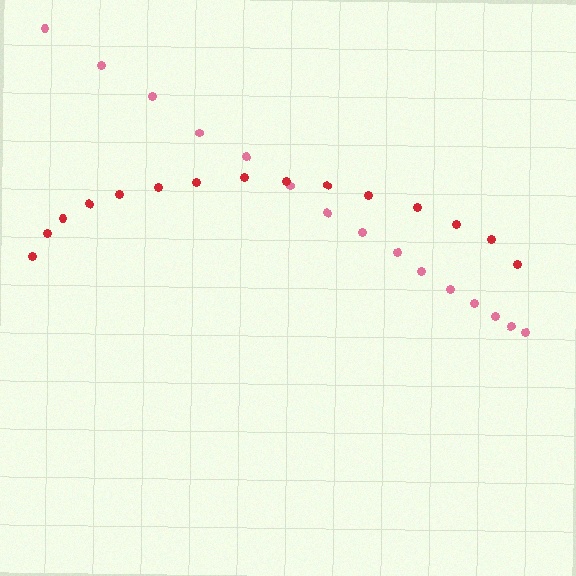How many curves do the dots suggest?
There are 2 distinct paths.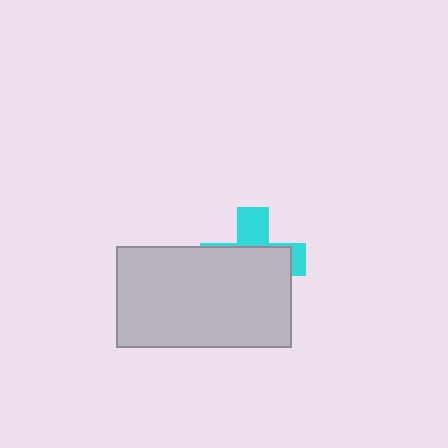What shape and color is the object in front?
The object in front is a light gray rectangle.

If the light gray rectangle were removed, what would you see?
You would see the complete cyan cross.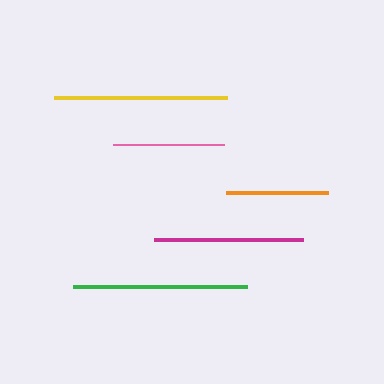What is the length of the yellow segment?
The yellow segment is approximately 173 pixels long.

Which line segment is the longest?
The green line is the longest at approximately 174 pixels.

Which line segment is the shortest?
The orange line is the shortest at approximately 102 pixels.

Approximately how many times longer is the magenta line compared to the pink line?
The magenta line is approximately 1.3 times the length of the pink line.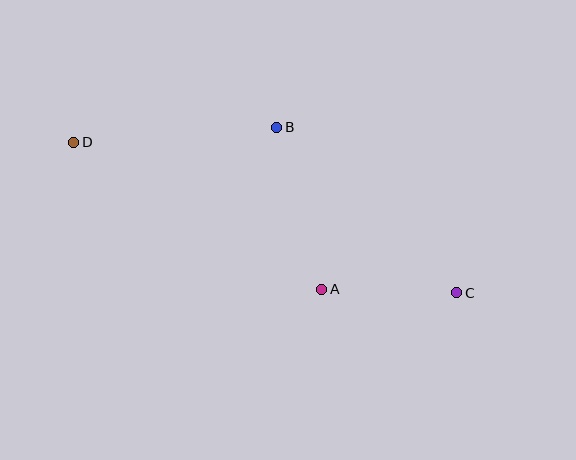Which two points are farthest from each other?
Points C and D are farthest from each other.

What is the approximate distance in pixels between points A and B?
The distance between A and B is approximately 168 pixels.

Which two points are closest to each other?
Points A and C are closest to each other.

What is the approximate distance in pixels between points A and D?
The distance between A and D is approximately 288 pixels.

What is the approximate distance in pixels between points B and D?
The distance between B and D is approximately 204 pixels.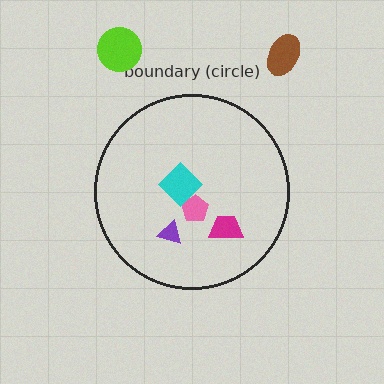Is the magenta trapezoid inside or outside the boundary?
Inside.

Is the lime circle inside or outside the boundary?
Outside.